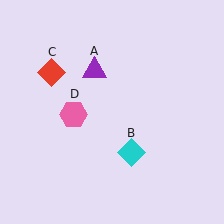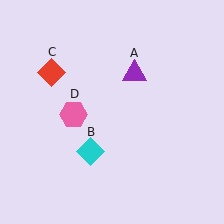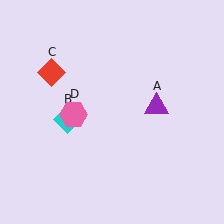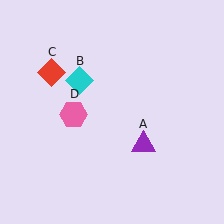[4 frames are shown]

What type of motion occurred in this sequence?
The purple triangle (object A), cyan diamond (object B) rotated clockwise around the center of the scene.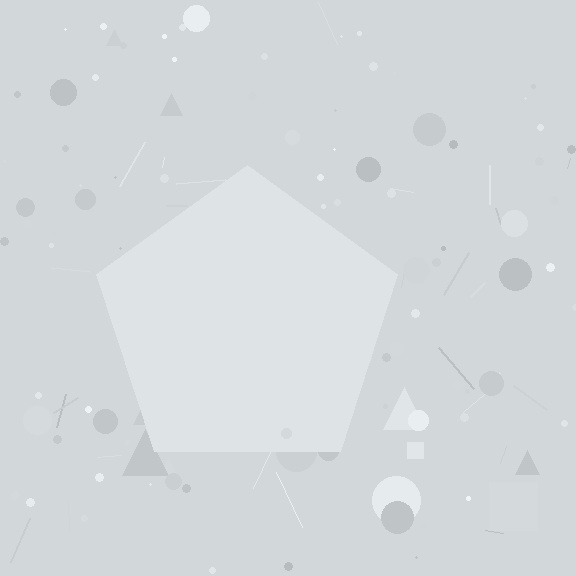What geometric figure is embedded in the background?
A pentagon is embedded in the background.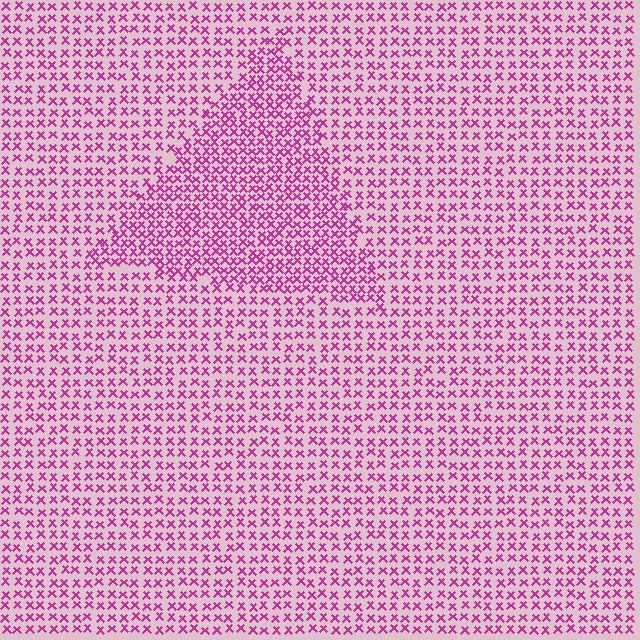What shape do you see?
I see a triangle.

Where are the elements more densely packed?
The elements are more densely packed inside the triangle boundary.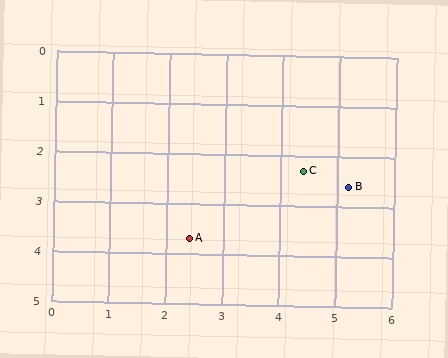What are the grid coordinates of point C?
Point C is at approximately (4.4, 2.3).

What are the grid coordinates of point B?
Point B is at approximately (5.2, 2.6).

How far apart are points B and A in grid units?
Points B and A are about 3.0 grid units apart.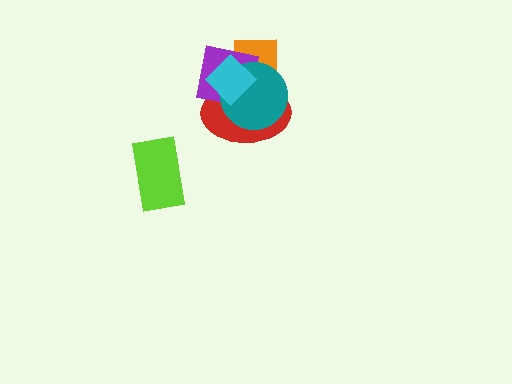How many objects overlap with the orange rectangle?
4 objects overlap with the orange rectangle.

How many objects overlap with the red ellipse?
4 objects overlap with the red ellipse.